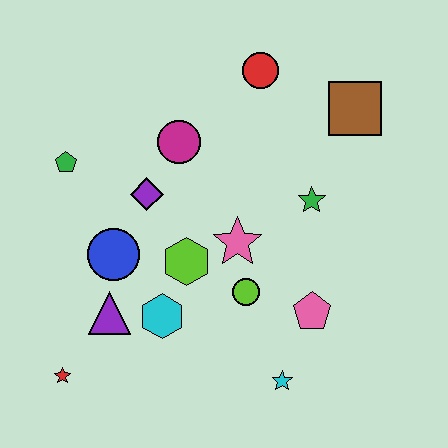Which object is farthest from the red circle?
The red star is farthest from the red circle.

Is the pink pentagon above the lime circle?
No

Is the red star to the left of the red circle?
Yes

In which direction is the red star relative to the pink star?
The red star is to the left of the pink star.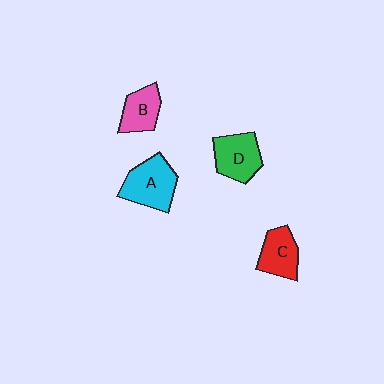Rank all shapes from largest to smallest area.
From largest to smallest: A (cyan), D (green), C (red), B (pink).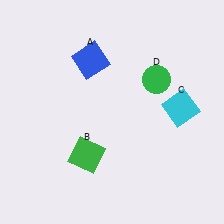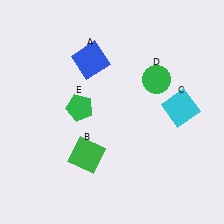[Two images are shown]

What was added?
A green pentagon (E) was added in Image 2.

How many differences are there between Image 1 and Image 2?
There is 1 difference between the two images.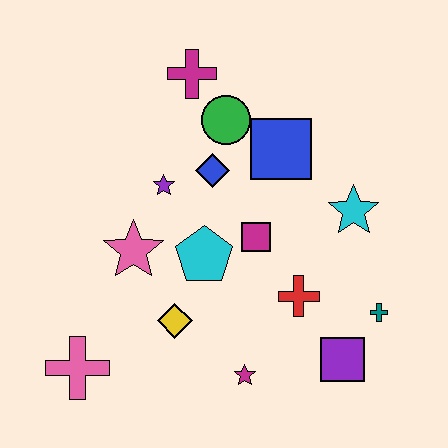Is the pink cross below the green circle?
Yes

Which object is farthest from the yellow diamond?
The magenta cross is farthest from the yellow diamond.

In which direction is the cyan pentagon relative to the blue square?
The cyan pentagon is below the blue square.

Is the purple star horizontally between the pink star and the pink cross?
No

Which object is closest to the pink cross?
The yellow diamond is closest to the pink cross.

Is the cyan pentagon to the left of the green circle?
Yes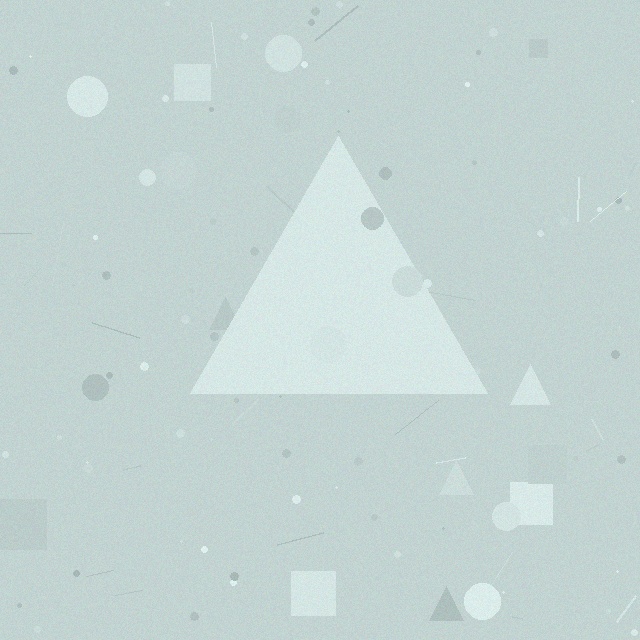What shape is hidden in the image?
A triangle is hidden in the image.